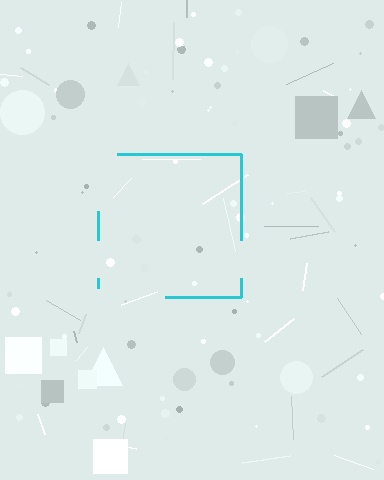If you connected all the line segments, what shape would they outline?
They would outline a square.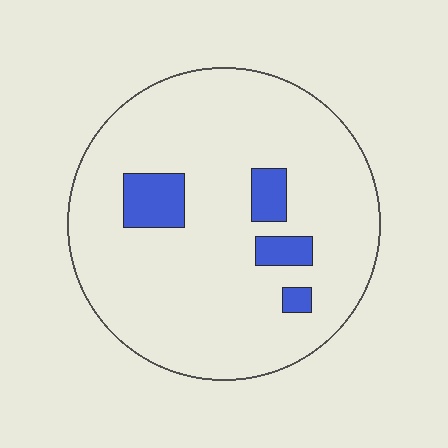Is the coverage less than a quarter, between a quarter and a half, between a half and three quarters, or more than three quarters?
Less than a quarter.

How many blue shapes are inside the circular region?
4.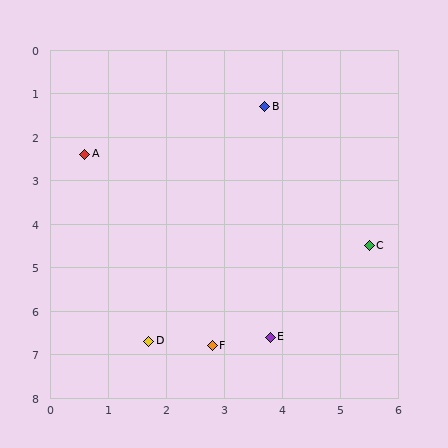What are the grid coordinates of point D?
Point D is at approximately (1.7, 6.7).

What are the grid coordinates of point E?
Point E is at approximately (3.8, 6.6).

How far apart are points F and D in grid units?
Points F and D are about 1.1 grid units apart.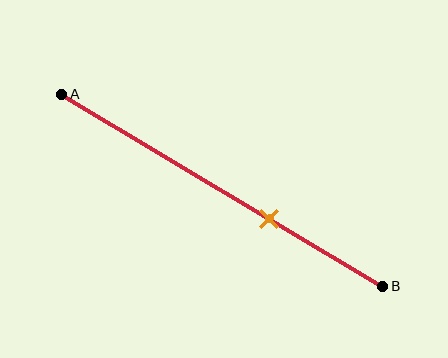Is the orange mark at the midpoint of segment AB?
No, the mark is at about 65% from A, not at the 50% midpoint.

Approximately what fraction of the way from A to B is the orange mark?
The orange mark is approximately 65% of the way from A to B.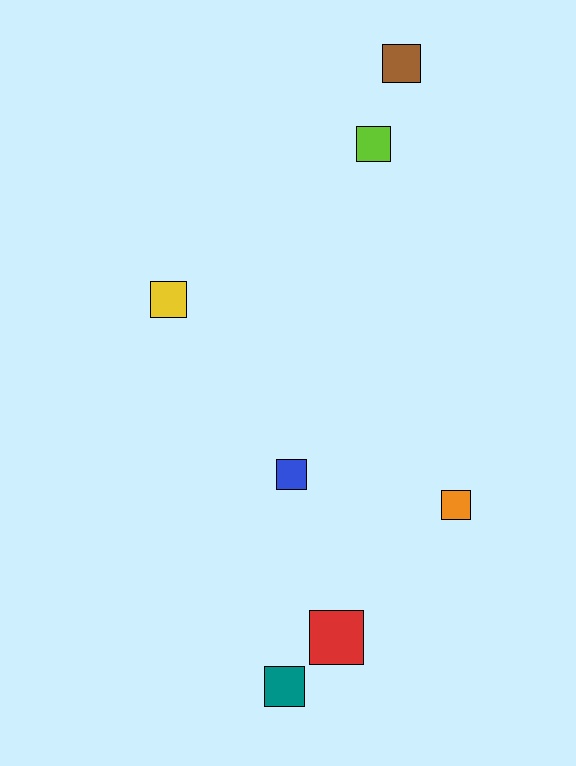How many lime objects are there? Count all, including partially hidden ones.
There is 1 lime object.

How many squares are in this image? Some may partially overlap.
There are 7 squares.